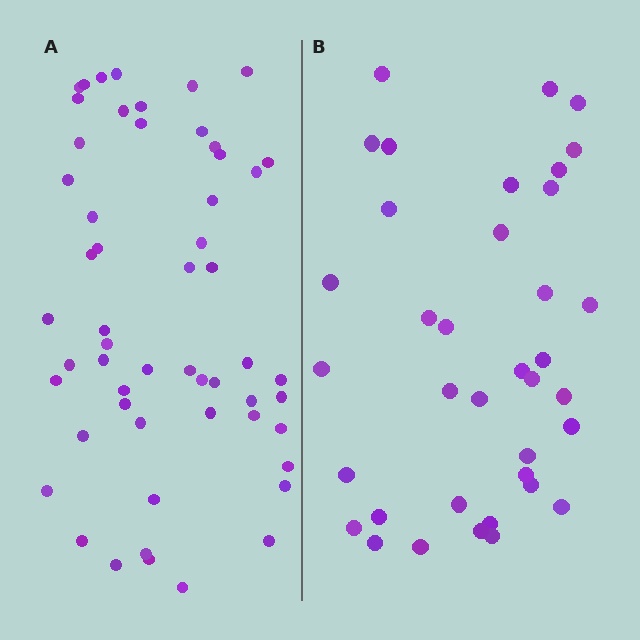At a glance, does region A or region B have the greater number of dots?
Region A (the left region) has more dots.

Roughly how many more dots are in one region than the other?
Region A has approximately 20 more dots than region B.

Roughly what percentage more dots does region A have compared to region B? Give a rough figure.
About 50% more.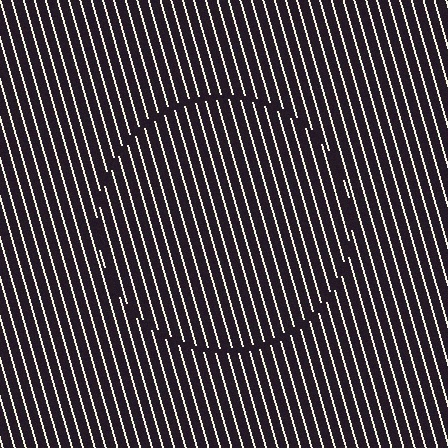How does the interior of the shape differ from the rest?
The interior of the shape contains the same grating, shifted by half a period — the contour is defined by the phase discontinuity where line-ends from the inner and outer gratings abut.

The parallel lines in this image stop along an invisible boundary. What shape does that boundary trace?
An illusory circle. The interior of the shape contains the same grating, shifted by half a period — the contour is defined by the phase discontinuity where line-ends from the inner and outer gratings abut.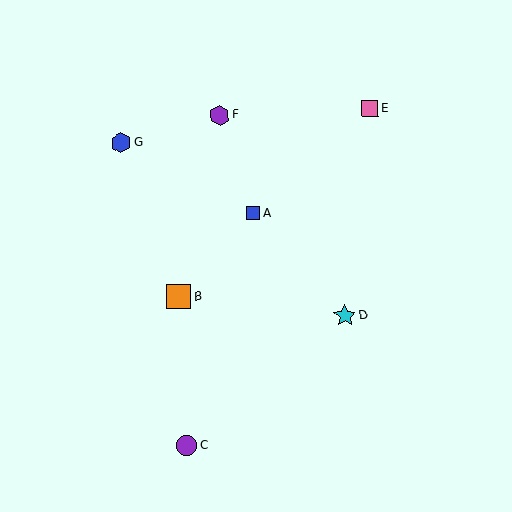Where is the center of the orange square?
The center of the orange square is at (179, 297).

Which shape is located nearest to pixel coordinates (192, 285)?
The orange square (labeled B) at (179, 297) is nearest to that location.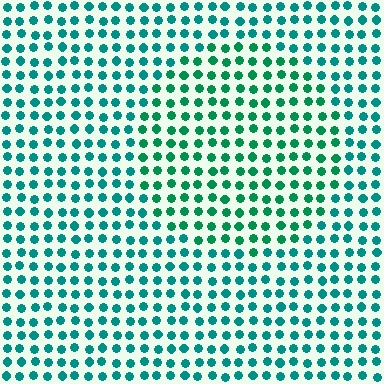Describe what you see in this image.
The image is filled with small teal elements in a uniform arrangement. A circle-shaped region is visible where the elements are tinted to a slightly different hue, forming a subtle color boundary.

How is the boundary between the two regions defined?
The boundary is defined purely by a slight shift in hue (about 23 degrees). Spacing, size, and orientation are identical on both sides.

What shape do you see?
I see a circle.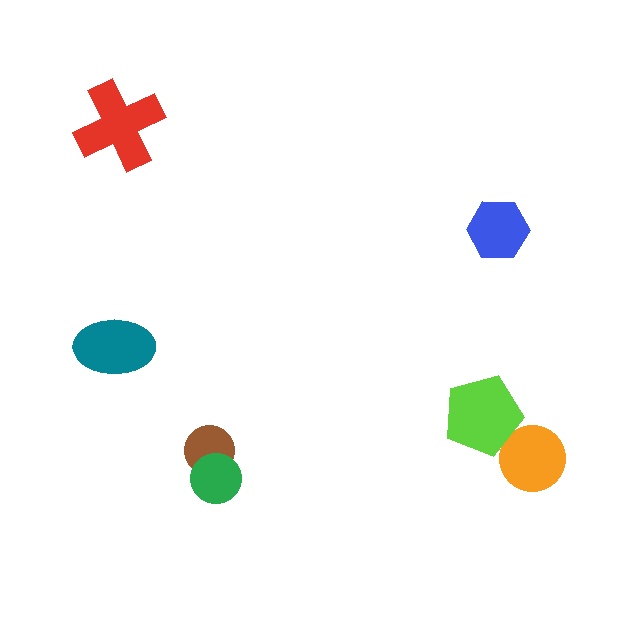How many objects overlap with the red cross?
0 objects overlap with the red cross.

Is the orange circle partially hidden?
Yes, it is partially covered by another shape.